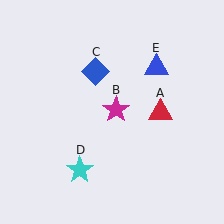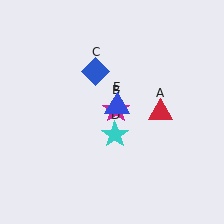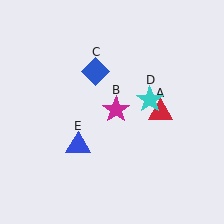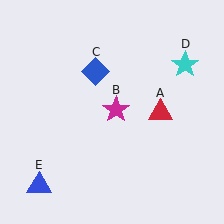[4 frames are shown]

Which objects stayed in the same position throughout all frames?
Red triangle (object A) and magenta star (object B) and blue diamond (object C) remained stationary.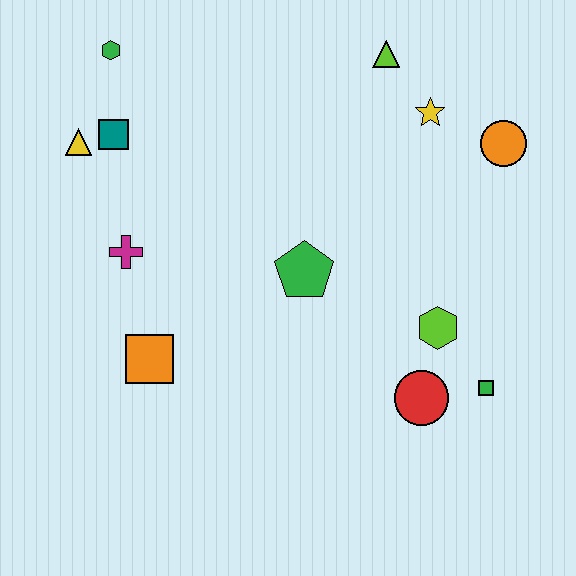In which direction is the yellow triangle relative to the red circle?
The yellow triangle is to the left of the red circle.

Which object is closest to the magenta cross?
The orange square is closest to the magenta cross.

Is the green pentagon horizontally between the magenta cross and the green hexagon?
No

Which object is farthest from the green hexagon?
The green square is farthest from the green hexagon.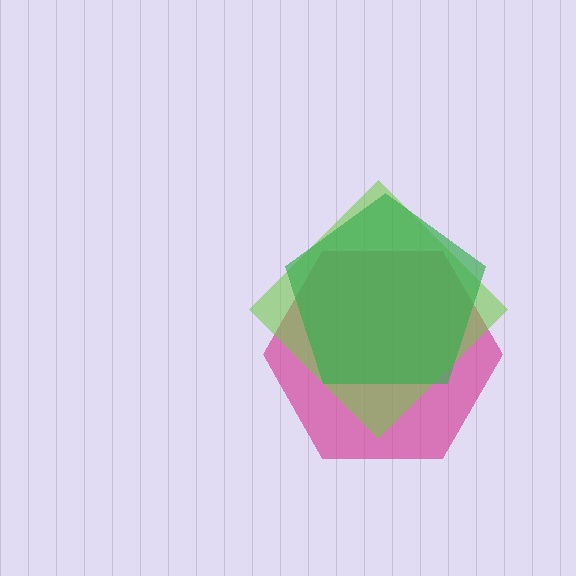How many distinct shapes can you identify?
There are 3 distinct shapes: a magenta hexagon, a lime diamond, a green pentagon.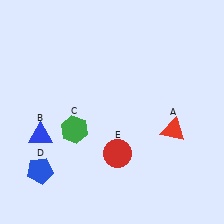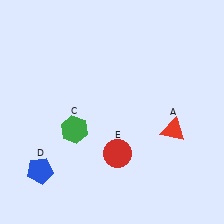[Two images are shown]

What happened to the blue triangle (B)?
The blue triangle (B) was removed in Image 2. It was in the bottom-left area of Image 1.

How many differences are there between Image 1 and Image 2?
There is 1 difference between the two images.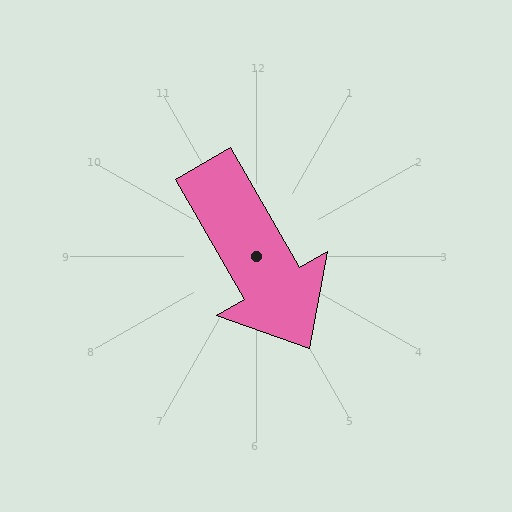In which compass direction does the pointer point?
Southeast.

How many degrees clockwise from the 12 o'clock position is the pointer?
Approximately 150 degrees.